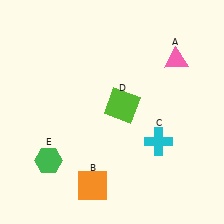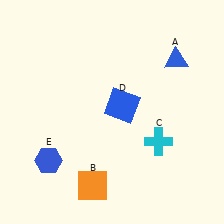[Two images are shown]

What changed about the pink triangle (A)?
In Image 1, A is pink. In Image 2, it changed to blue.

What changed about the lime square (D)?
In Image 1, D is lime. In Image 2, it changed to blue.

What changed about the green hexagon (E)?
In Image 1, E is green. In Image 2, it changed to blue.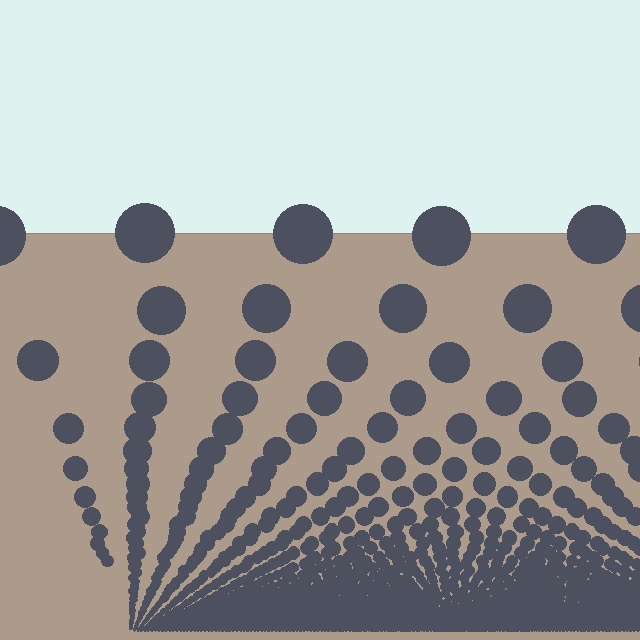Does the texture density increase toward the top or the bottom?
Density increases toward the bottom.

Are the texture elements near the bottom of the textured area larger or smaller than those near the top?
Smaller. The gradient is inverted — elements near the bottom are smaller and denser.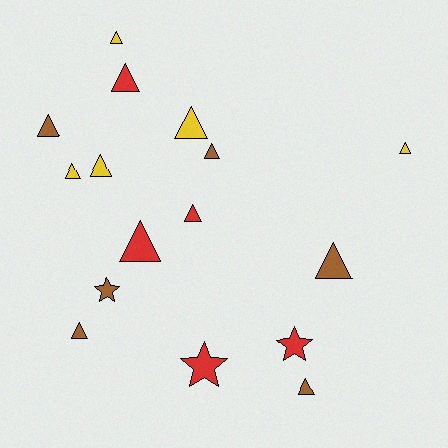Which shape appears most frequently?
Triangle, with 13 objects.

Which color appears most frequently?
Brown, with 6 objects.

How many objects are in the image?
There are 16 objects.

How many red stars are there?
There are 2 red stars.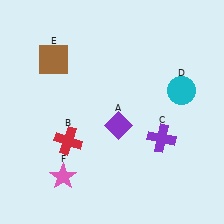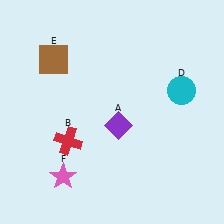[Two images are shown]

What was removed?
The purple cross (C) was removed in Image 2.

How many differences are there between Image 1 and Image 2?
There is 1 difference between the two images.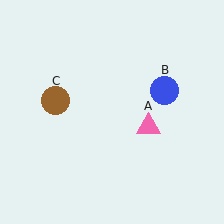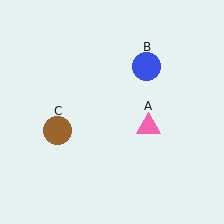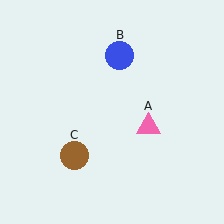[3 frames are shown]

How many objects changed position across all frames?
2 objects changed position: blue circle (object B), brown circle (object C).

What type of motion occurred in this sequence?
The blue circle (object B), brown circle (object C) rotated counterclockwise around the center of the scene.